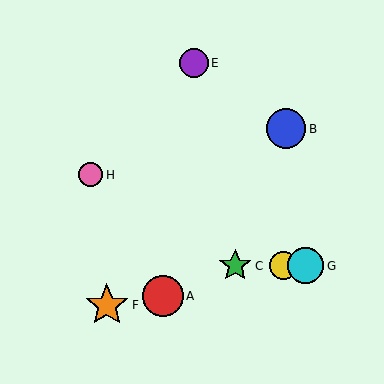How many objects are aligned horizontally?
3 objects (C, D, G) are aligned horizontally.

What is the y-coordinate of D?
Object D is at y≈266.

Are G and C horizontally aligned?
Yes, both are at y≈266.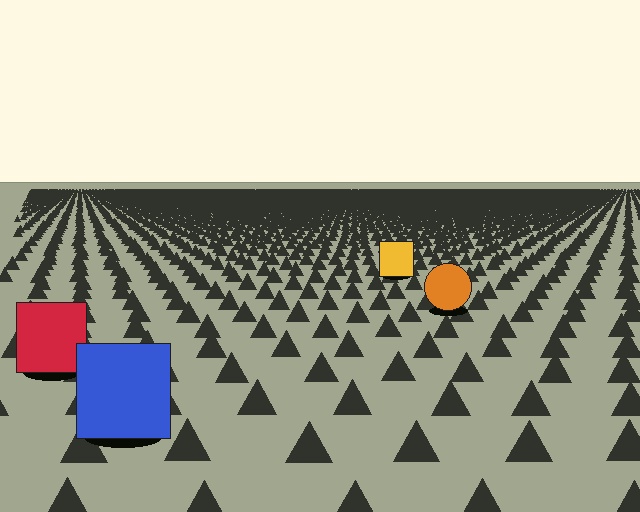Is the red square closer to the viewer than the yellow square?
Yes. The red square is closer — you can tell from the texture gradient: the ground texture is coarser near it.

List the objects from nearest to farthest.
From nearest to farthest: the blue square, the red square, the orange circle, the yellow square.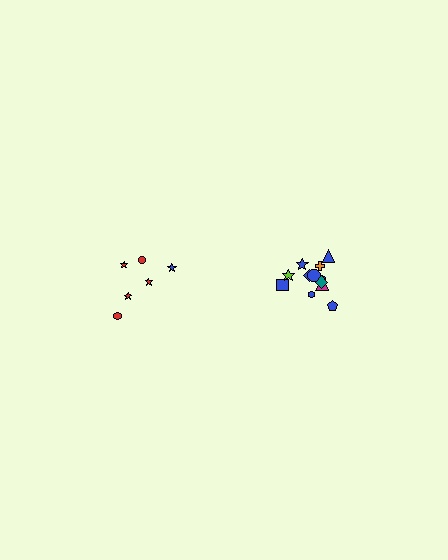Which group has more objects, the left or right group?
The right group.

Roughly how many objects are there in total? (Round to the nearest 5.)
Roughly 20 objects in total.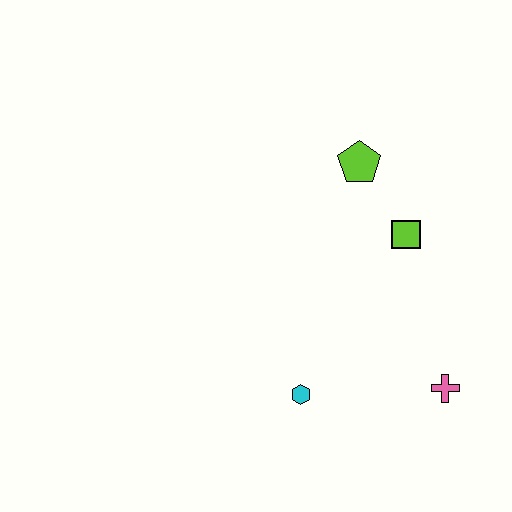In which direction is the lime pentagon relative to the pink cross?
The lime pentagon is above the pink cross.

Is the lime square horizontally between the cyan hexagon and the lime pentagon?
No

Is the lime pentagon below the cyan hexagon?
No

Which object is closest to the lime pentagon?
The lime square is closest to the lime pentagon.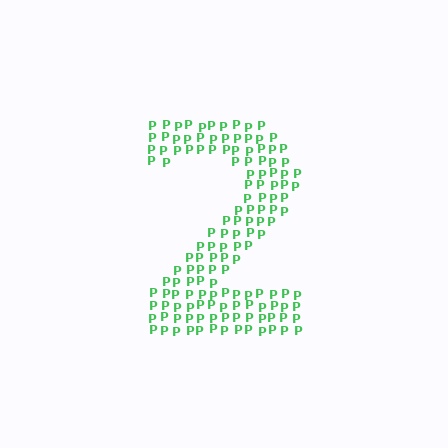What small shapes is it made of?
It is made of small letter P's.